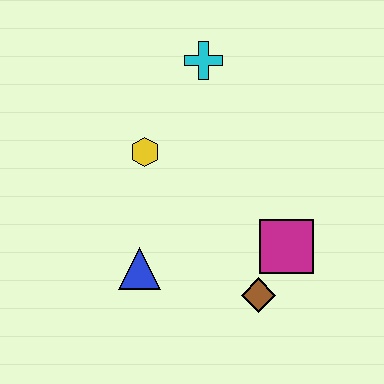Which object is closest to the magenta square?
The brown diamond is closest to the magenta square.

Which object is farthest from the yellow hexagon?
The brown diamond is farthest from the yellow hexagon.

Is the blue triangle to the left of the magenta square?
Yes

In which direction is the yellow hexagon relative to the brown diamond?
The yellow hexagon is above the brown diamond.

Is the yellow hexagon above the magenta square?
Yes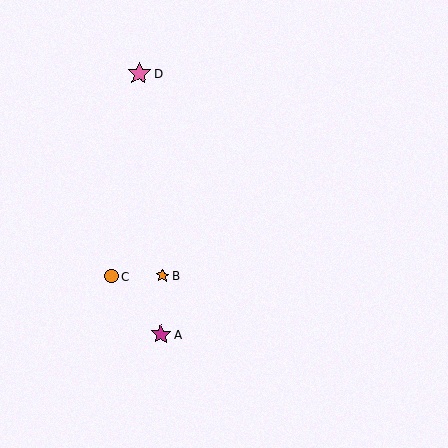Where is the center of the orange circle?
The center of the orange circle is at (111, 276).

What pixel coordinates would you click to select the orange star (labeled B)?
Click at (162, 276) to select the orange star B.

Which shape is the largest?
The pink star (labeled D) is the largest.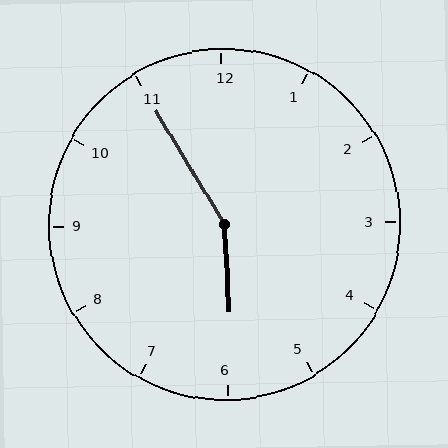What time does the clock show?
5:55.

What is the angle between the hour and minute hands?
Approximately 152 degrees.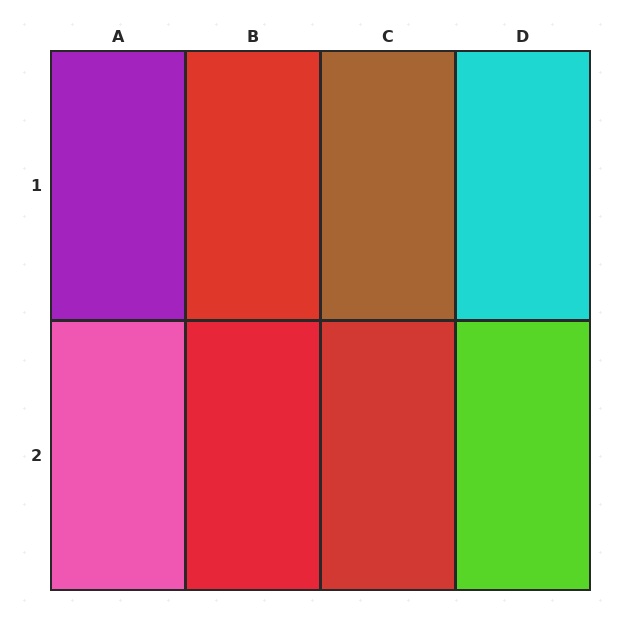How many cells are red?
3 cells are red.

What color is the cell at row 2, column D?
Lime.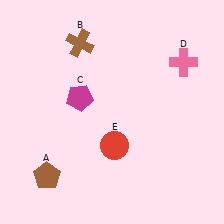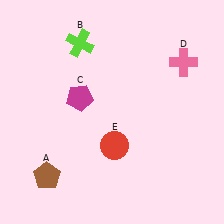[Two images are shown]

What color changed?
The cross (B) changed from brown in Image 1 to lime in Image 2.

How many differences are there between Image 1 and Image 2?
There is 1 difference between the two images.